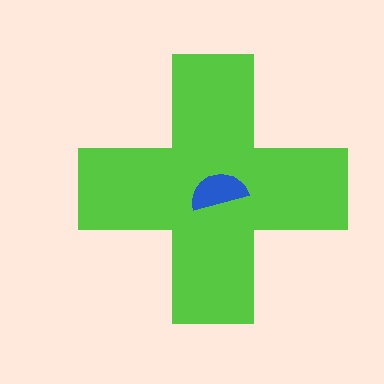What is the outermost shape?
The lime cross.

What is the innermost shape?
The blue semicircle.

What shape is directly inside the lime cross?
The blue semicircle.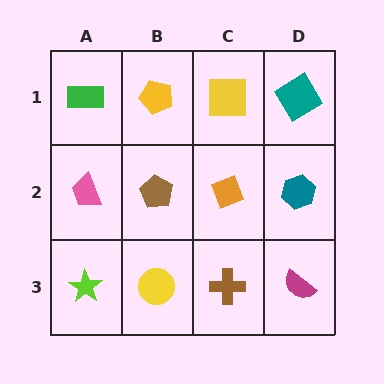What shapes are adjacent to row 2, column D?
A teal diamond (row 1, column D), a magenta semicircle (row 3, column D), an orange diamond (row 2, column C).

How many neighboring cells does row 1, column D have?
2.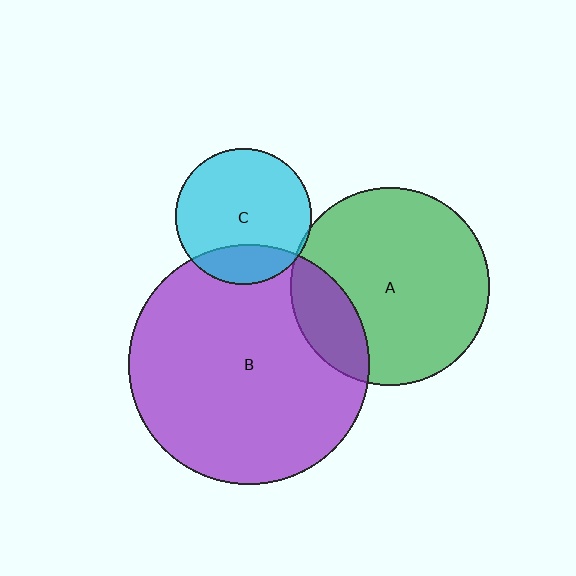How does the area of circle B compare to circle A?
Approximately 1.5 times.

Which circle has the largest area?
Circle B (purple).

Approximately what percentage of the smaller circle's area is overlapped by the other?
Approximately 20%.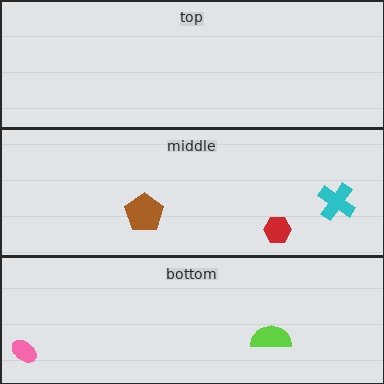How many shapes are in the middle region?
3.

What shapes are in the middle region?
The brown pentagon, the red hexagon, the cyan cross.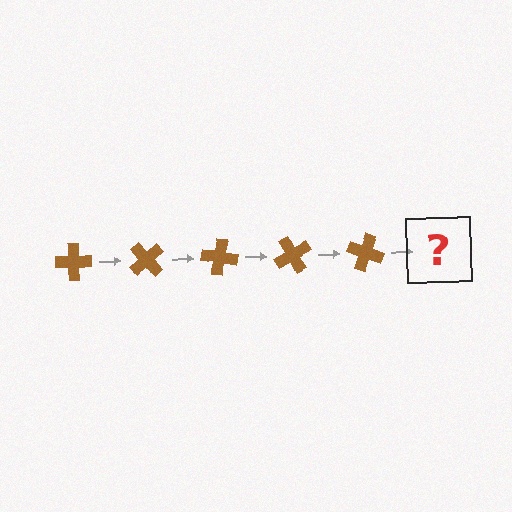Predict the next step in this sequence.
The next step is a brown cross rotated 250 degrees.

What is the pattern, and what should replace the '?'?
The pattern is that the cross rotates 50 degrees each step. The '?' should be a brown cross rotated 250 degrees.